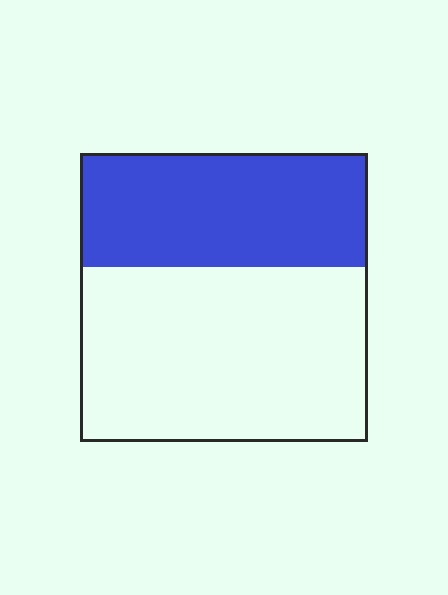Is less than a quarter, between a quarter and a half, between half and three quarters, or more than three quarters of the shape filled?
Between a quarter and a half.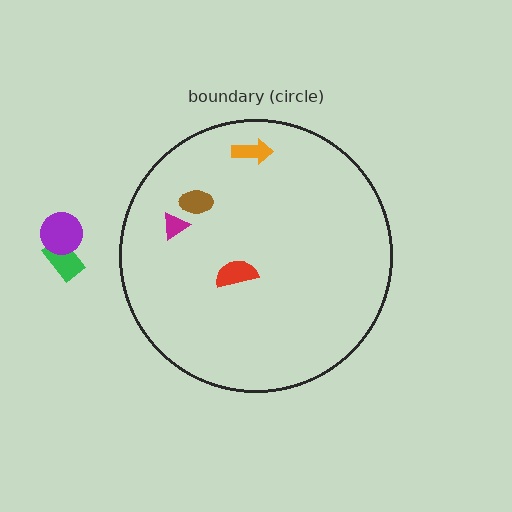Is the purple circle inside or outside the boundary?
Outside.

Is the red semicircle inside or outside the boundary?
Inside.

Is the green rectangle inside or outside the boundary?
Outside.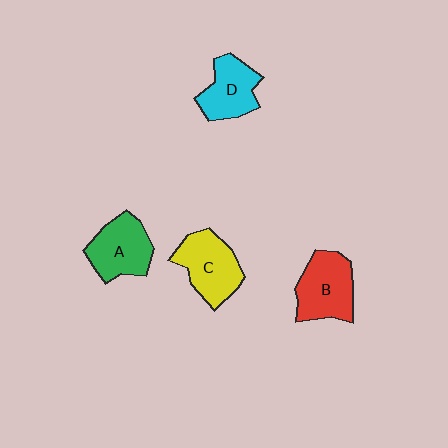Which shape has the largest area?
Shape B (red).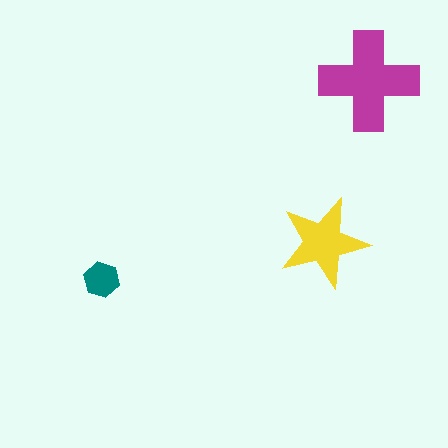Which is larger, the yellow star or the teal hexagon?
The yellow star.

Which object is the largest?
The magenta cross.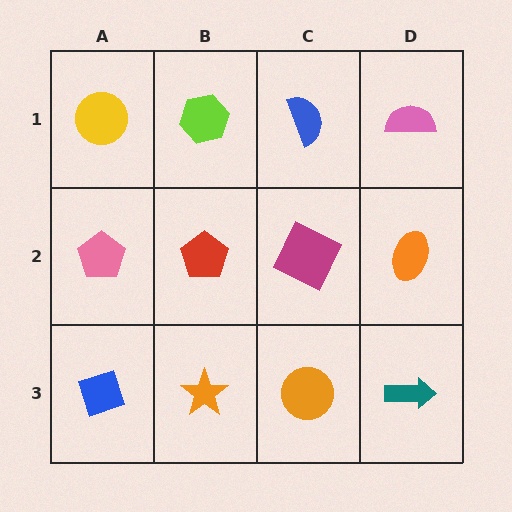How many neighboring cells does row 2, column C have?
4.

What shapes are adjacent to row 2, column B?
A lime hexagon (row 1, column B), an orange star (row 3, column B), a pink pentagon (row 2, column A), a magenta square (row 2, column C).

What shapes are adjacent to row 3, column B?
A red pentagon (row 2, column B), a blue diamond (row 3, column A), an orange circle (row 3, column C).